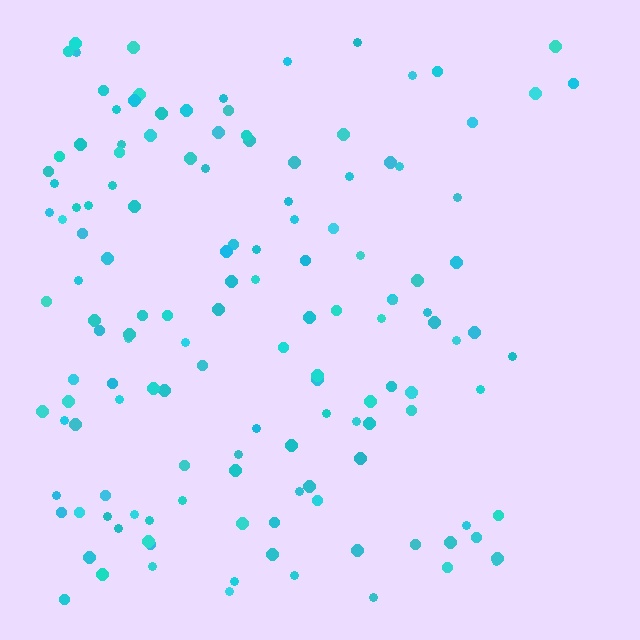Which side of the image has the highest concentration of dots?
The left.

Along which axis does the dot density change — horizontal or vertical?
Horizontal.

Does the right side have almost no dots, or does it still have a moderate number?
Still a moderate number, just noticeably fewer than the left.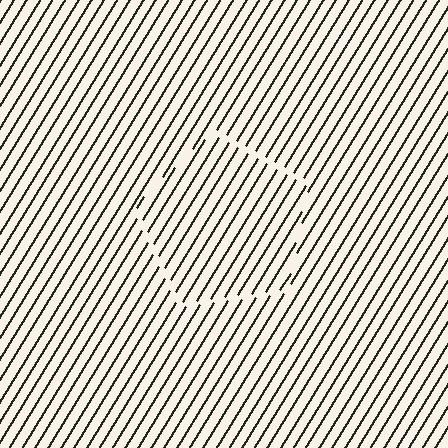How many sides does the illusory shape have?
5 sides — the line-ends trace a pentagon.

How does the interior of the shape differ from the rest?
The interior of the shape contains the same grating, shifted by half a period — the contour is defined by the phase discontinuity where line-ends from the inner and outer gratings abut.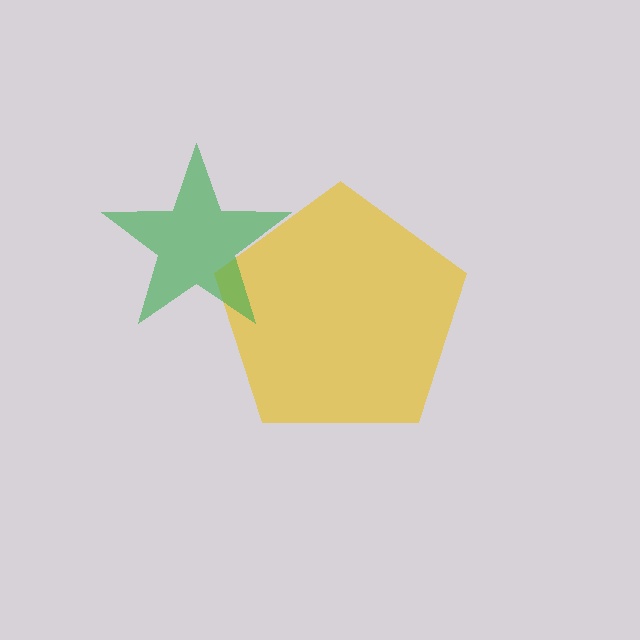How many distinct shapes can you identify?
There are 2 distinct shapes: a yellow pentagon, a green star.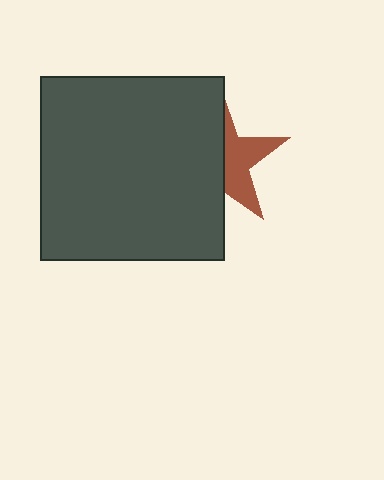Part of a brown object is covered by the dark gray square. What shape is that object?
It is a star.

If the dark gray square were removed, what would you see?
You would see the complete brown star.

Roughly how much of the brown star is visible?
A small part of it is visible (roughly 42%).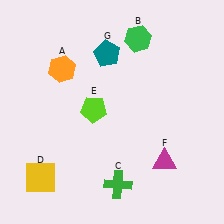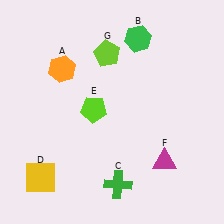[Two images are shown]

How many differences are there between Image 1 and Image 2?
There is 1 difference between the two images.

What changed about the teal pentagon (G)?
In Image 1, G is teal. In Image 2, it changed to lime.